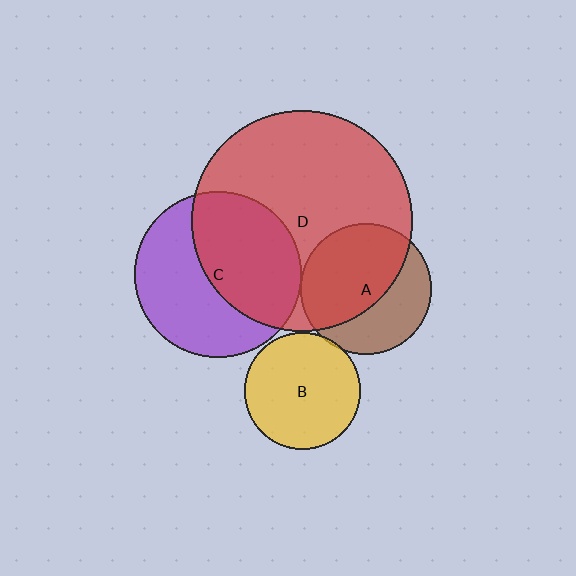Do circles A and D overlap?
Yes.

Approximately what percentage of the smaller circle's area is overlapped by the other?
Approximately 60%.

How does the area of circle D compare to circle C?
Approximately 1.8 times.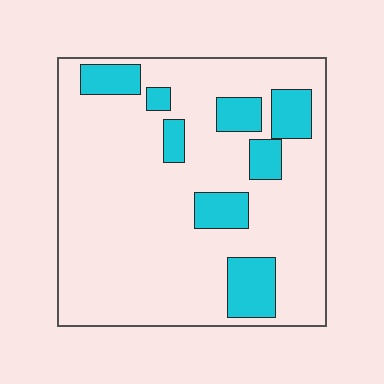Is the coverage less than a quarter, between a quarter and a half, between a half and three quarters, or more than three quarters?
Less than a quarter.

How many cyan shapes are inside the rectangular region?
8.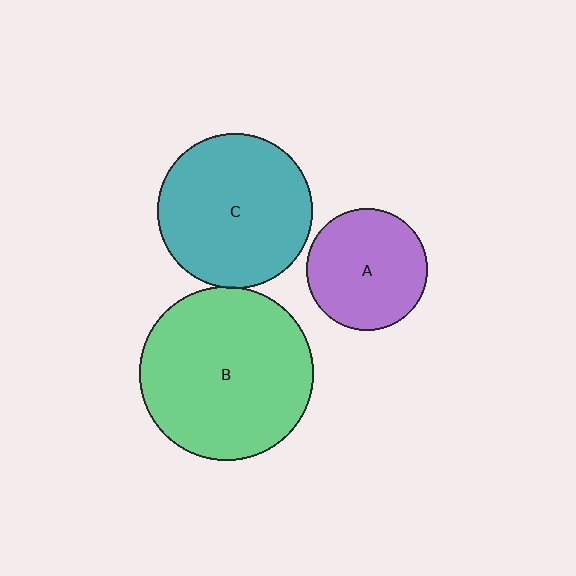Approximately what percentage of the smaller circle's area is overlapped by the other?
Approximately 5%.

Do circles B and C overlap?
Yes.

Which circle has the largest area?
Circle B (green).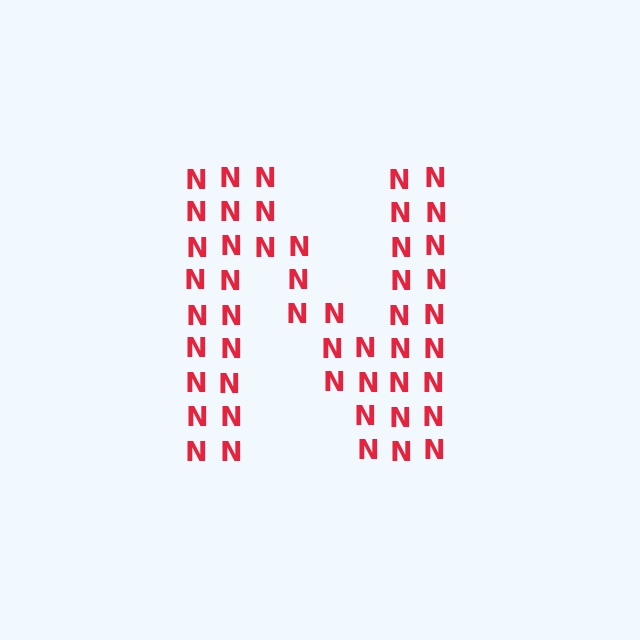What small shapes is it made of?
It is made of small letter N's.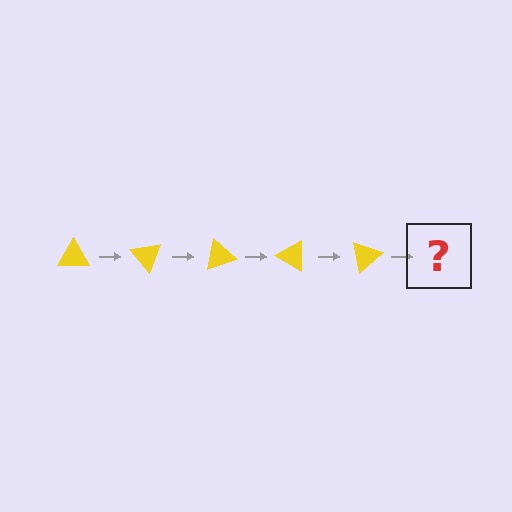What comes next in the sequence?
The next element should be a yellow triangle rotated 250 degrees.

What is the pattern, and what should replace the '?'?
The pattern is that the triangle rotates 50 degrees each step. The '?' should be a yellow triangle rotated 250 degrees.